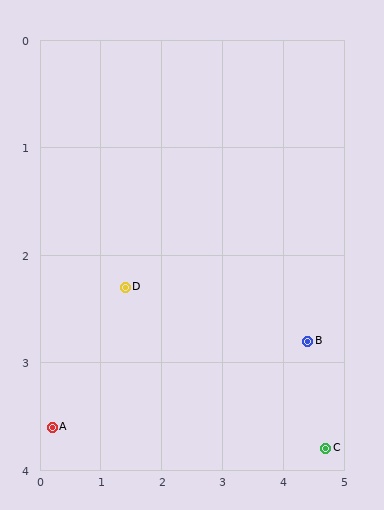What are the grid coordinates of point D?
Point D is at approximately (1.4, 2.3).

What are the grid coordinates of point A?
Point A is at approximately (0.2, 3.6).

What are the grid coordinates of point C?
Point C is at approximately (4.7, 3.8).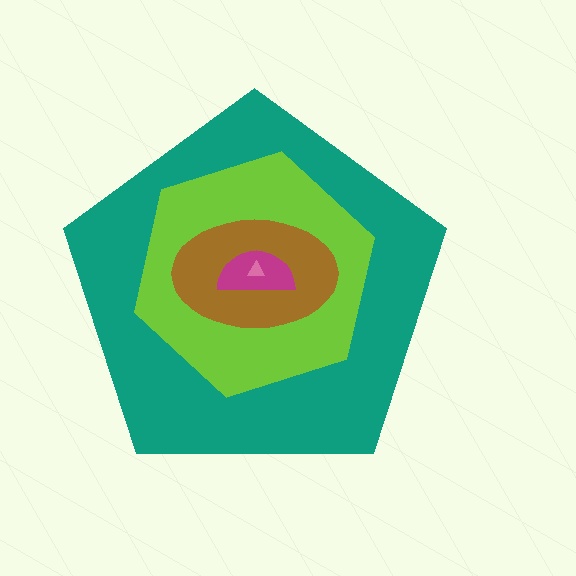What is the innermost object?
The pink triangle.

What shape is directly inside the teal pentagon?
The lime hexagon.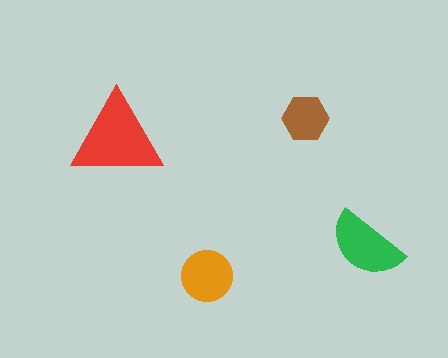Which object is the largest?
The red triangle.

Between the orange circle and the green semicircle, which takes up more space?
The green semicircle.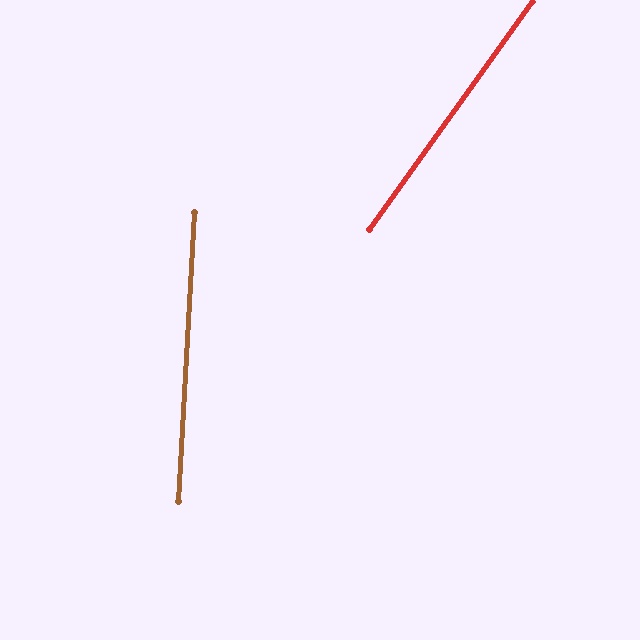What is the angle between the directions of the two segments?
Approximately 32 degrees.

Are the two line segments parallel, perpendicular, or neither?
Neither parallel nor perpendicular — they differ by about 32°.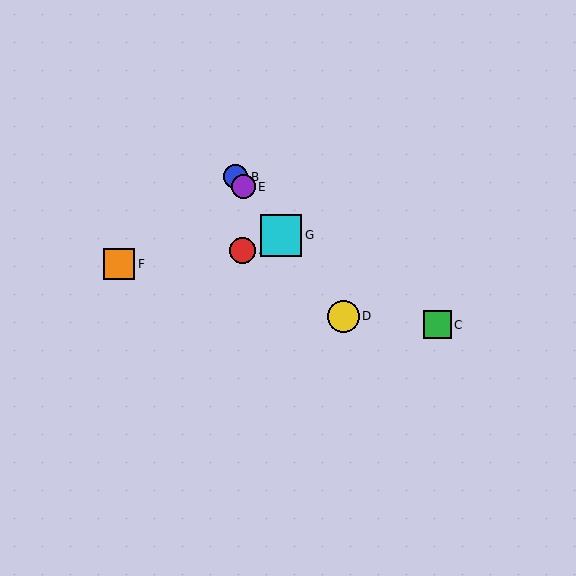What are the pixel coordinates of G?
Object G is at (281, 235).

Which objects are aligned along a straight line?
Objects B, D, E, G are aligned along a straight line.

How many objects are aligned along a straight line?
4 objects (B, D, E, G) are aligned along a straight line.